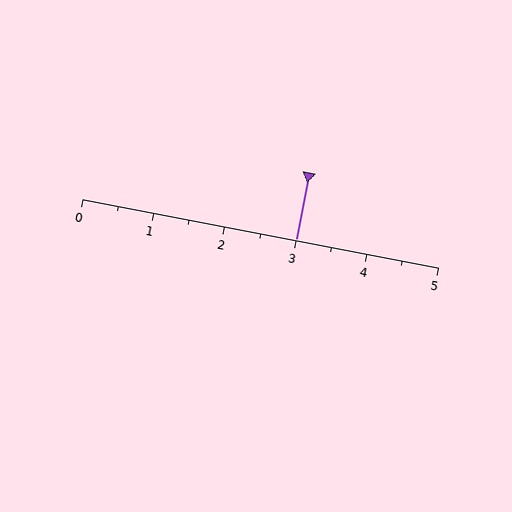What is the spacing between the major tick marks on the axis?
The major ticks are spaced 1 apart.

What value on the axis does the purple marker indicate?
The marker indicates approximately 3.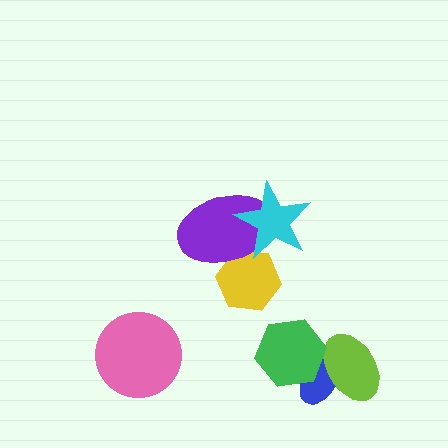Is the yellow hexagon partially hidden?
Yes, it is partially covered by another shape.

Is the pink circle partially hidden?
No, no other shape covers it.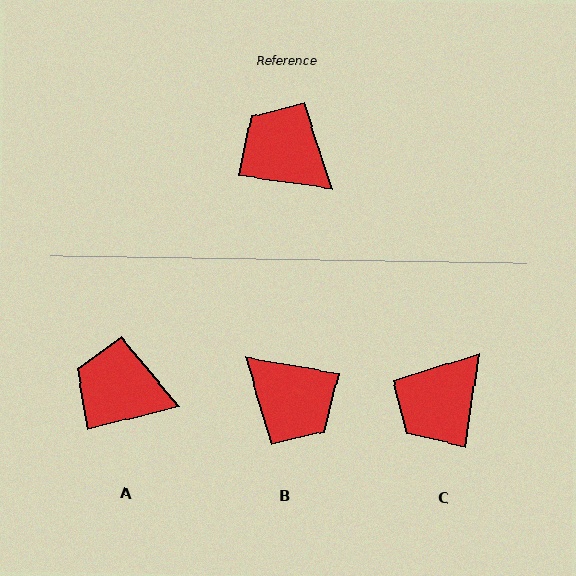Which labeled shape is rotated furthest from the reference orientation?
B, about 178 degrees away.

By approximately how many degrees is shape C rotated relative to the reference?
Approximately 89 degrees counter-clockwise.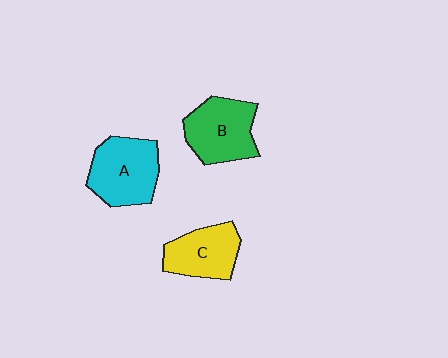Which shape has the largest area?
Shape A (cyan).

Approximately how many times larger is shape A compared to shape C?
Approximately 1.2 times.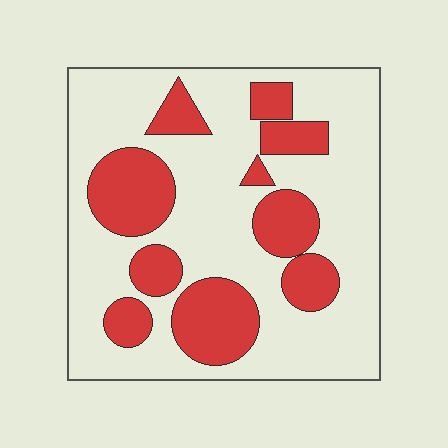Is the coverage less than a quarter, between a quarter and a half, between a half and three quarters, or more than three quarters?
Between a quarter and a half.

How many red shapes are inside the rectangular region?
10.